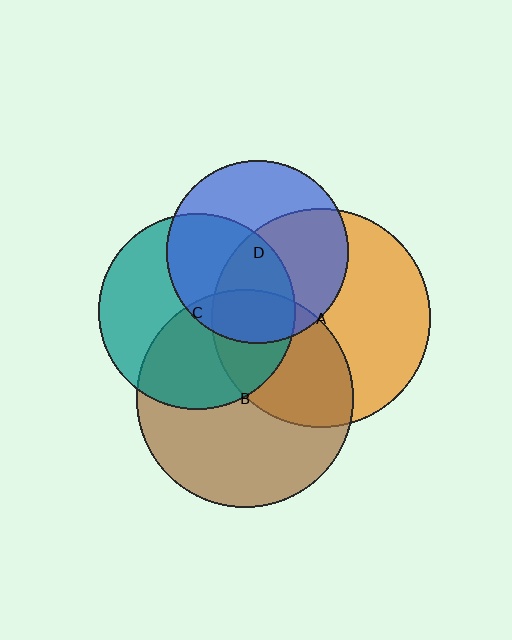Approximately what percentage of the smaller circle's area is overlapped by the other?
Approximately 30%.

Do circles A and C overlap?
Yes.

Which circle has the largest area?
Circle A (orange).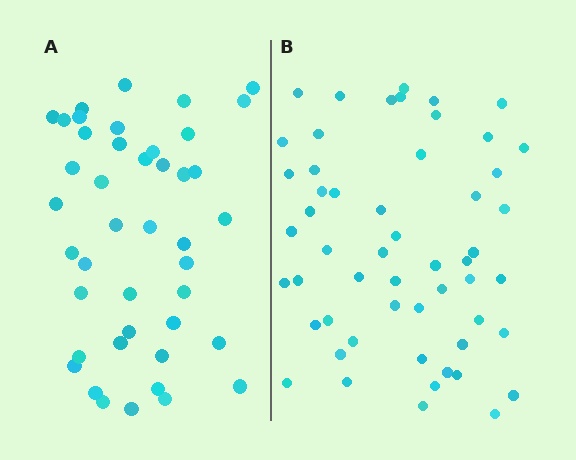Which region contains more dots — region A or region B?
Region B (the right region) has more dots.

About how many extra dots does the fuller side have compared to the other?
Region B has roughly 12 or so more dots than region A.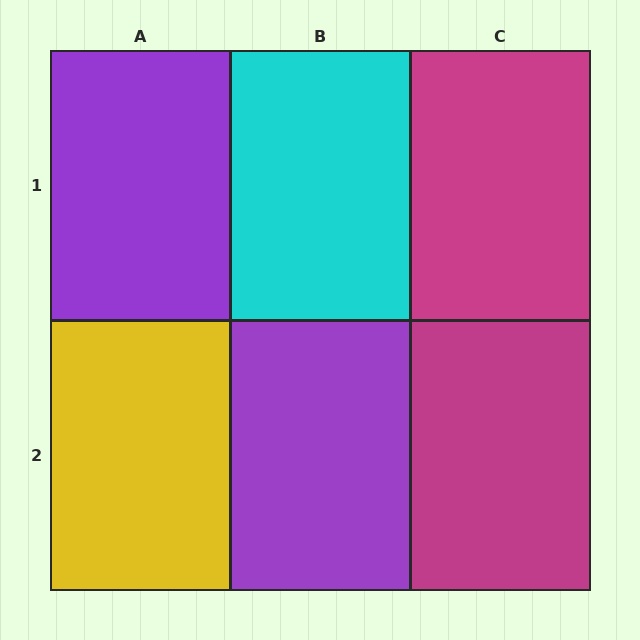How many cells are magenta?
2 cells are magenta.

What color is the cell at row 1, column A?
Purple.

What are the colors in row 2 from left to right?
Yellow, purple, magenta.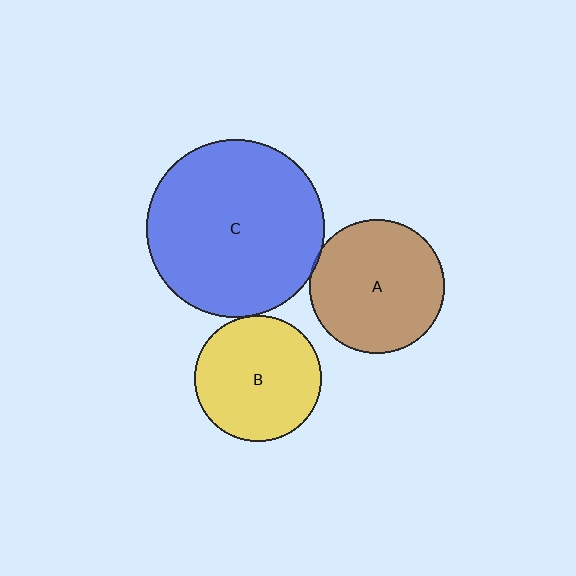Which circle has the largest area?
Circle C (blue).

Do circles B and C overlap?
Yes.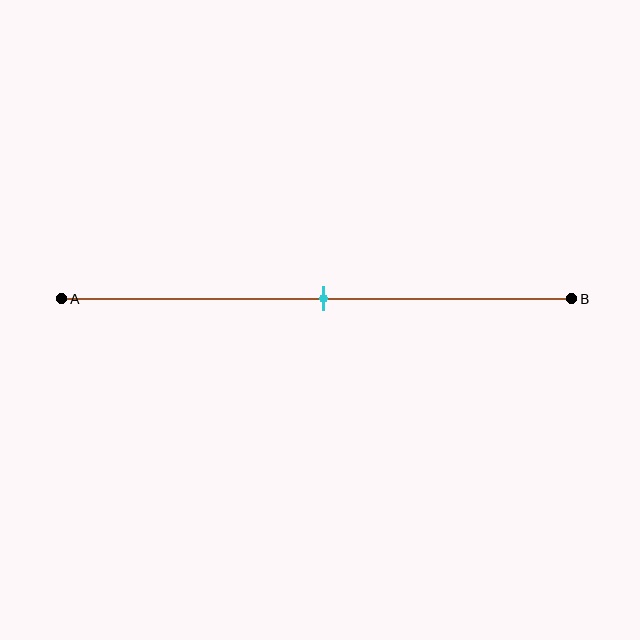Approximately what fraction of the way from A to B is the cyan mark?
The cyan mark is approximately 50% of the way from A to B.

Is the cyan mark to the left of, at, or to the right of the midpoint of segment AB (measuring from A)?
The cyan mark is approximately at the midpoint of segment AB.